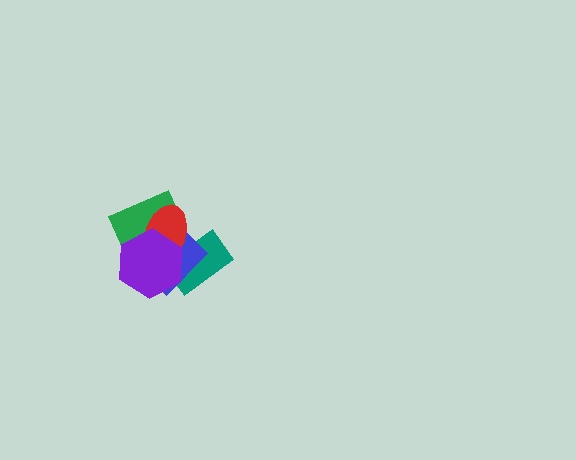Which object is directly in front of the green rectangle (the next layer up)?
The red ellipse is directly in front of the green rectangle.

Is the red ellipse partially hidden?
Yes, it is partially covered by another shape.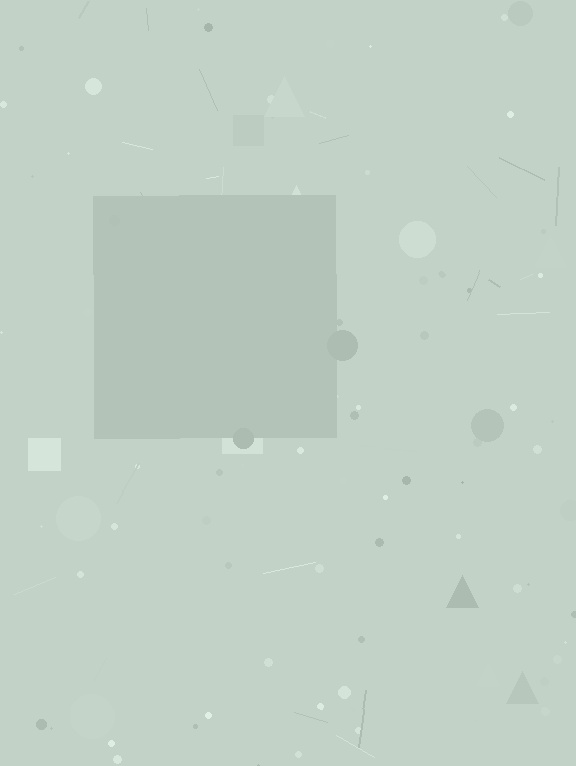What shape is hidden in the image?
A square is hidden in the image.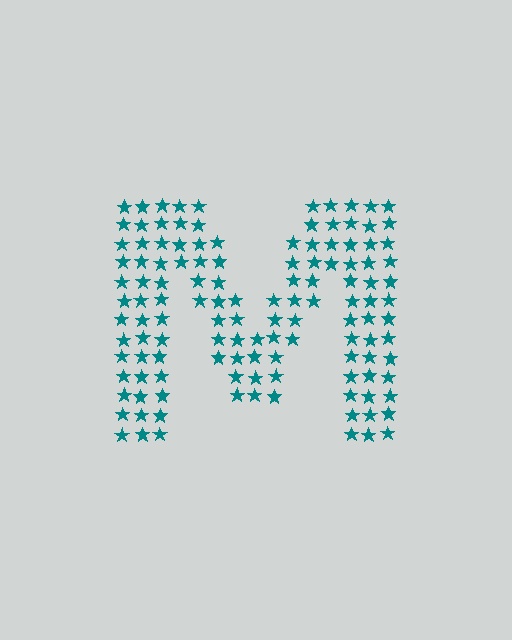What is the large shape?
The large shape is the letter M.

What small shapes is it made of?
It is made of small stars.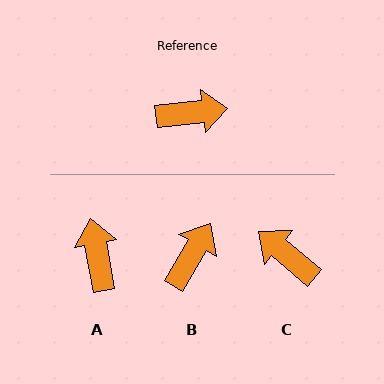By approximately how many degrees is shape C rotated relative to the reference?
Approximately 133 degrees counter-clockwise.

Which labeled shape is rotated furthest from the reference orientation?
C, about 133 degrees away.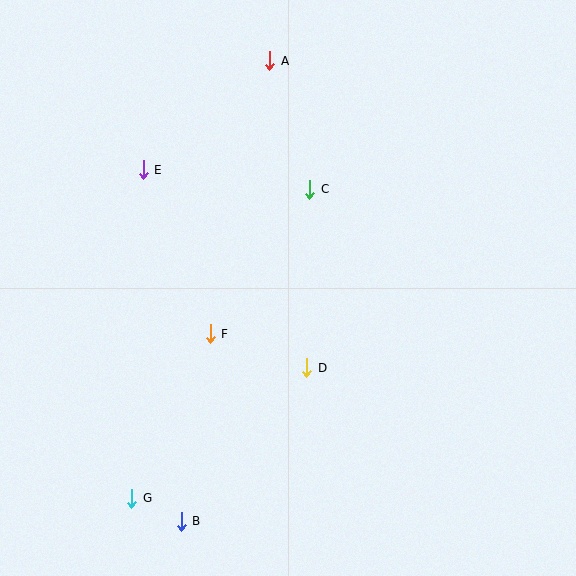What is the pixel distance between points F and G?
The distance between F and G is 182 pixels.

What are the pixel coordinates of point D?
Point D is at (307, 368).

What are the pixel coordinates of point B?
Point B is at (181, 521).